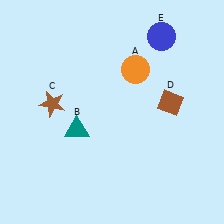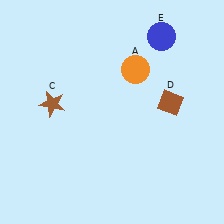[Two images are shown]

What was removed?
The teal triangle (B) was removed in Image 2.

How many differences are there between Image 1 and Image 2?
There is 1 difference between the two images.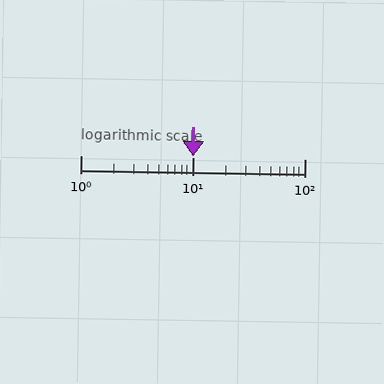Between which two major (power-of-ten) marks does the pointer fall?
The pointer is between 10 and 100.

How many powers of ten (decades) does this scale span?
The scale spans 2 decades, from 1 to 100.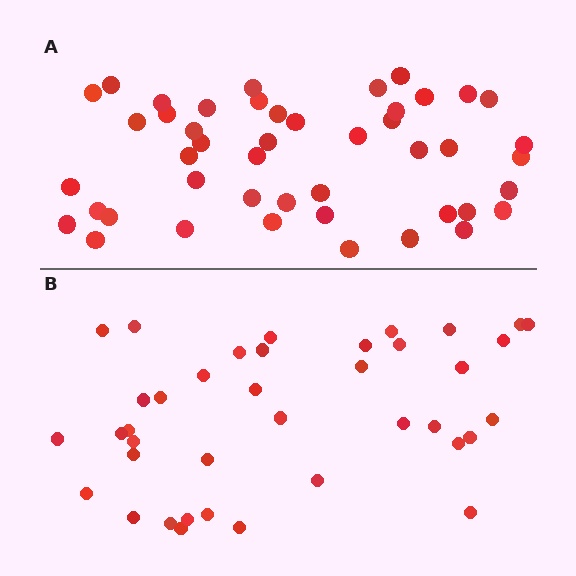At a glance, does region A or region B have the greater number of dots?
Region A (the top region) has more dots.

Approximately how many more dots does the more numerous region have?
Region A has roughly 8 or so more dots than region B.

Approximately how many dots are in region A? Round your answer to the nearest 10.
About 50 dots. (The exact count is 46, which rounds to 50.)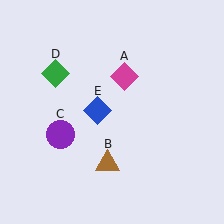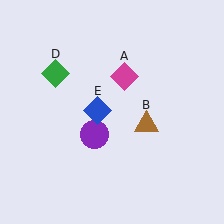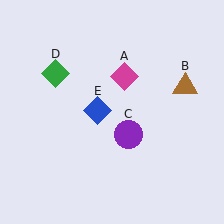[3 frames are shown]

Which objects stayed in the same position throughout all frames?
Magenta diamond (object A) and green diamond (object D) and blue diamond (object E) remained stationary.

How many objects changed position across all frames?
2 objects changed position: brown triangle (object B), purple circle (object C).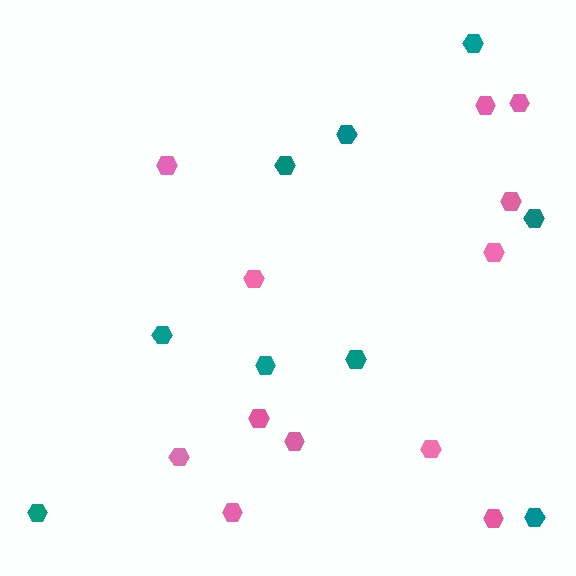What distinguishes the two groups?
There are 2 groups: one group of teal hexagons (9) and one group of pink hexagons (12).